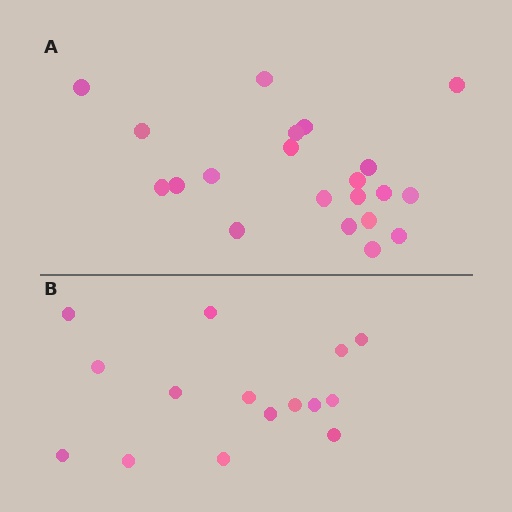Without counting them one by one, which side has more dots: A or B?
Region A (the top region) has more dots.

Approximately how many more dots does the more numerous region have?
Region A has about 6 more dots than region B.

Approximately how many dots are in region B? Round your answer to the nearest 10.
About 20 dots. (The exact count is 15, which rounds to 20.)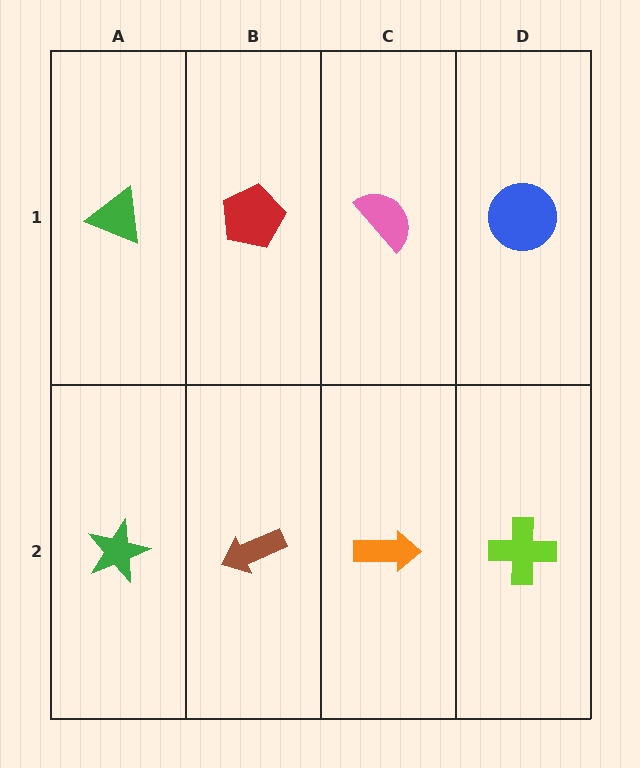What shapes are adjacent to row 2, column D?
A blue circle (row 1, column D), an orange arrow (row 2, column C).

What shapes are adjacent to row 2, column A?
A green triangle (row 1, column A), a brown arrow (row 2, column B).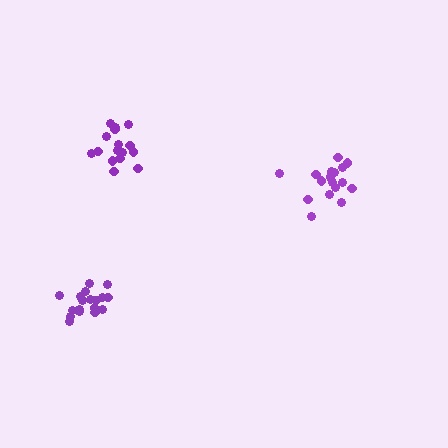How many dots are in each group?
Group 1: 16 dots, Group 2: 18 dots, Group 3: 18 dots (52 total).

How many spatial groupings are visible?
There are 3 spatial groupings.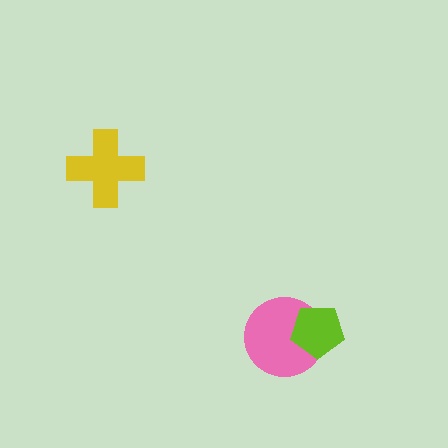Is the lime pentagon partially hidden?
No, no other shape covers it.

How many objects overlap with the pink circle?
1 object overlaps with the pink circle.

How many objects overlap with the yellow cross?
0 objects overlap with the yellow cross.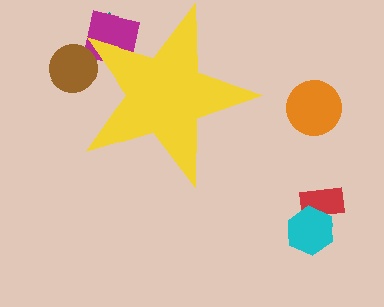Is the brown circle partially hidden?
Yes, the brown circle is partially hidden behind the yellow star.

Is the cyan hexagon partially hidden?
No, the cyan hexagon is fully visible.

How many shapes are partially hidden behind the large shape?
3 shapes are partially hidden.